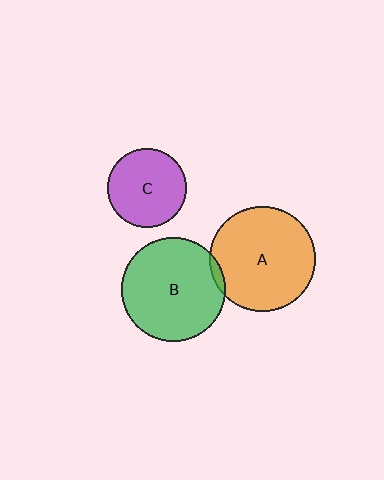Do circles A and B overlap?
Yes.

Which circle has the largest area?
Circle A (orange).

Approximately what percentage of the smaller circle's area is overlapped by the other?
Approximately 5%.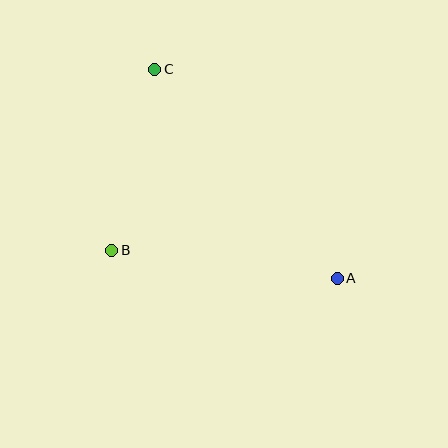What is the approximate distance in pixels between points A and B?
The distance between A and B is approximately 228 pixels.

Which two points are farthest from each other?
Points A and C are farthest from each other.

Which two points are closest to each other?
Points B and C are closest to each other.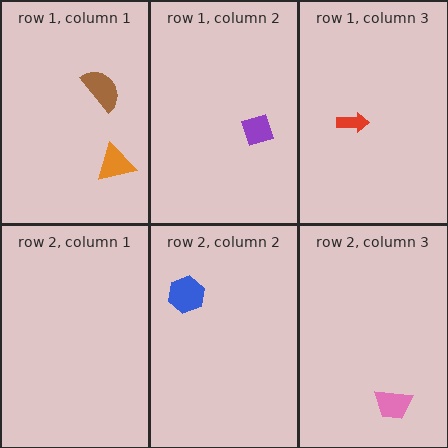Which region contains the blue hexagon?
The row 2, column 2 region.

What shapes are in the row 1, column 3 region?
The red arrow.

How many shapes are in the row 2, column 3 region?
1.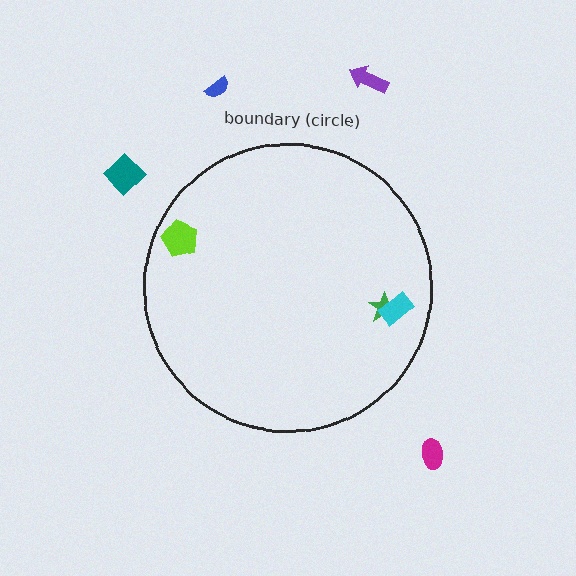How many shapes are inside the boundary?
3 inside, 4 outside.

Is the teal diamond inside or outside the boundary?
Outside.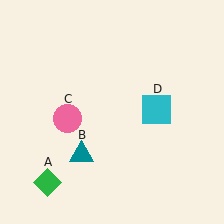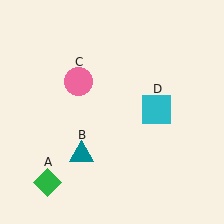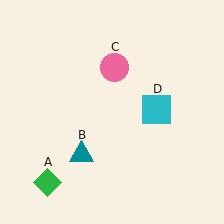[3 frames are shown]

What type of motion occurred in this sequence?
The pink circle (object C) rotated clockwise around the center of the scene.